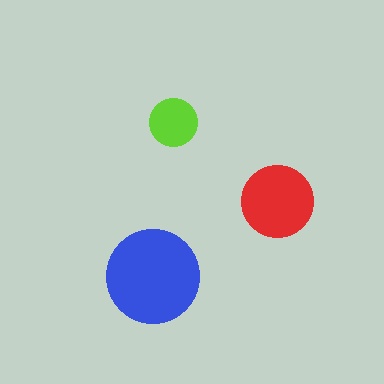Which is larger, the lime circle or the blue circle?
The blue one.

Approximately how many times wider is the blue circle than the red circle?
About 1.5 times wider.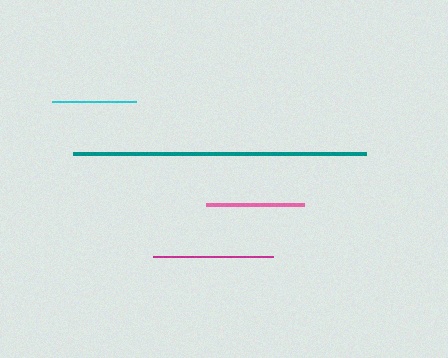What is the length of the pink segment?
The pink segment is approximately 98 pixels long.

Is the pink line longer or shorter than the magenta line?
The magenta line is longer than the pink line.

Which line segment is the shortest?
The cyan line is the shortest at approximately 83 pixels.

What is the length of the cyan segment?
The cyan segment is approximately 83 pixels long.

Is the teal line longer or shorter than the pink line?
The teal line is longer than the pink line.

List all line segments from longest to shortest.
From longest to shortest: teal, magenta, pink, cyan.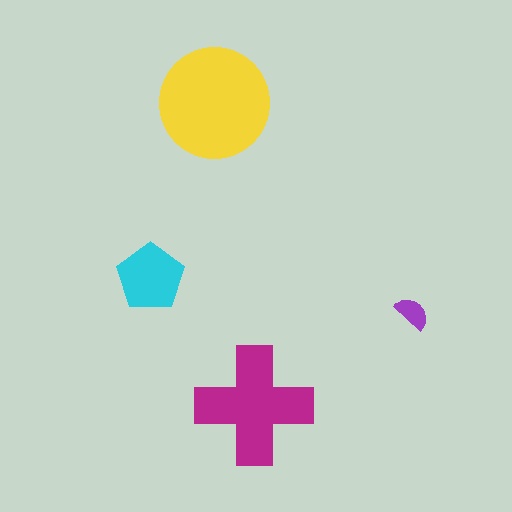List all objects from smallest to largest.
The purple semicircle, the cyan pentagon, the magenta cross, the yellow circle.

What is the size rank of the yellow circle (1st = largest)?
1st.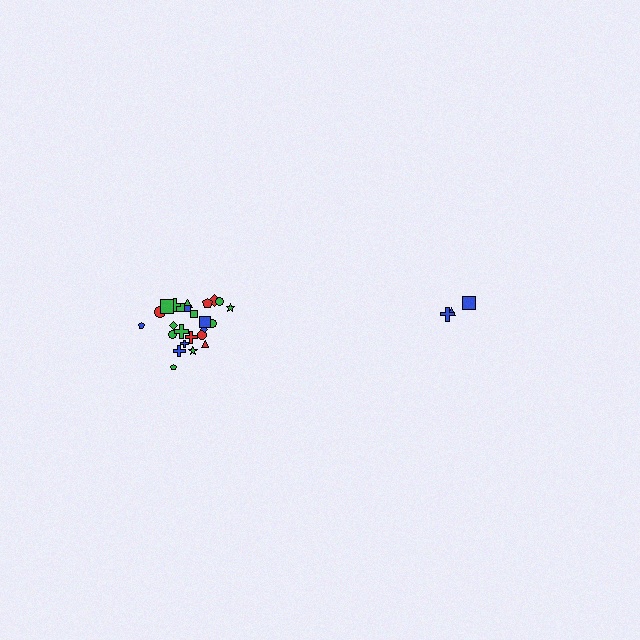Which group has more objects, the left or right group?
The left group.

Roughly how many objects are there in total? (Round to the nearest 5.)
Roughly 30 objects in total.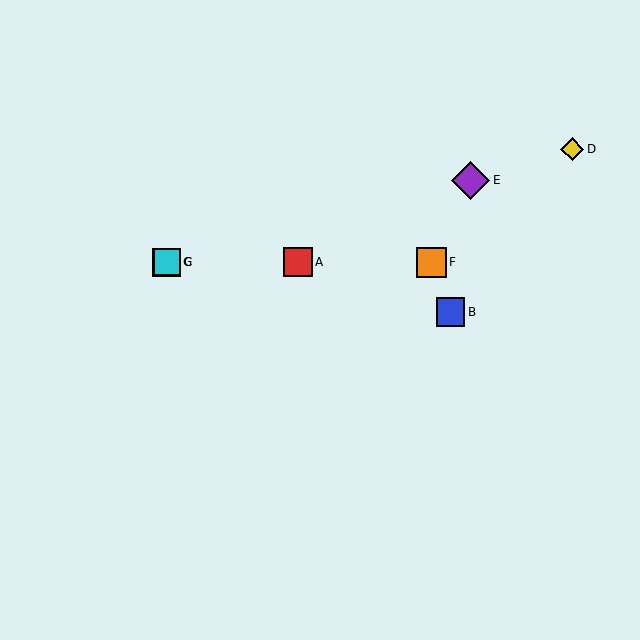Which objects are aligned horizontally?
Objects A, C, F, G are aligned horizontally.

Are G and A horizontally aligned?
Yes, both are at y≈262.